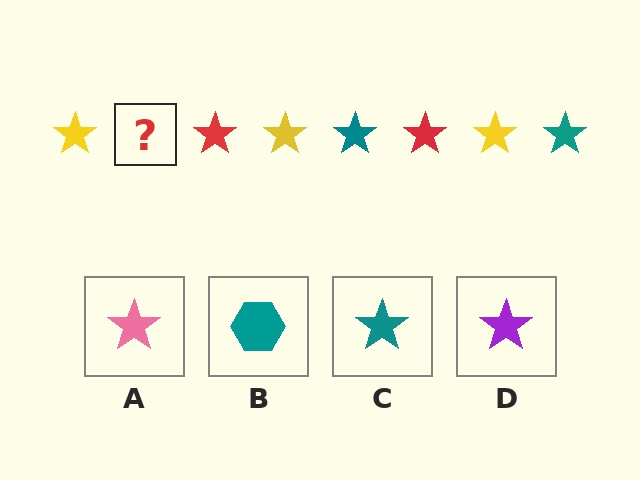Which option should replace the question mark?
Option C.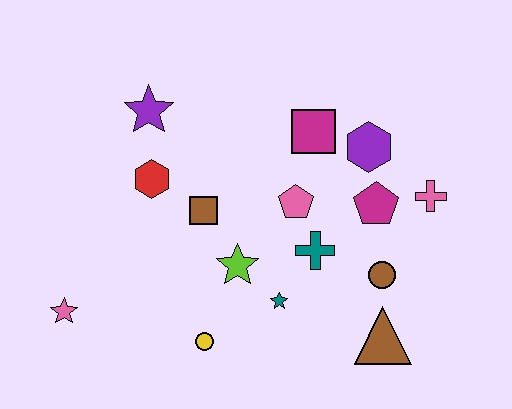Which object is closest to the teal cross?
The pink pentagon is closest to the teal cross.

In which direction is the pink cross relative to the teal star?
The pink cross is to the right of the teal star.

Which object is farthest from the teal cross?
The pink star is farthest from the teal cross.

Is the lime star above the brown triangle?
Yes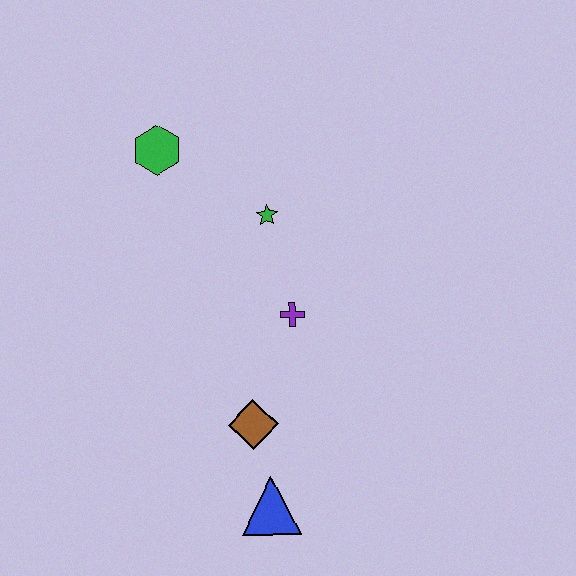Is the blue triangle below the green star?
Yes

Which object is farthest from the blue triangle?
The green hexagon is farthest from the blue triangle.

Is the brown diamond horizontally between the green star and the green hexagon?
Yes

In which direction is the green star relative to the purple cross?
The green star is above the purple cross.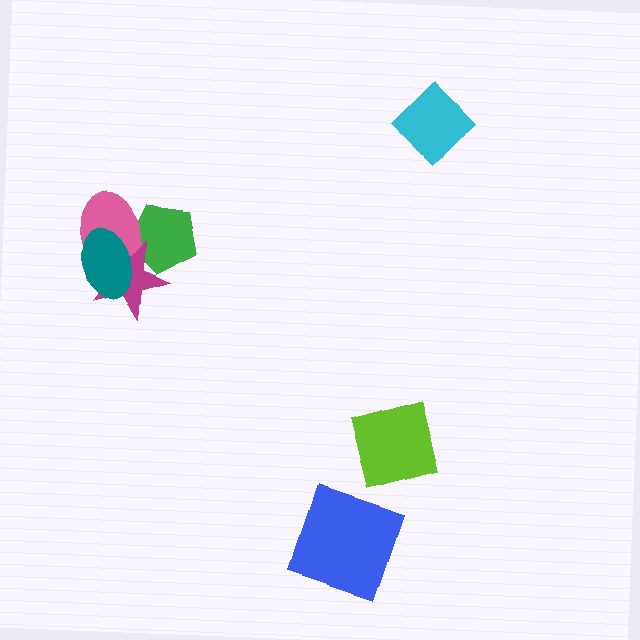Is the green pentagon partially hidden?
Yes, it is partially covered by another shape.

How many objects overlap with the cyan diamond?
0 objects overlap with the cyan diamond.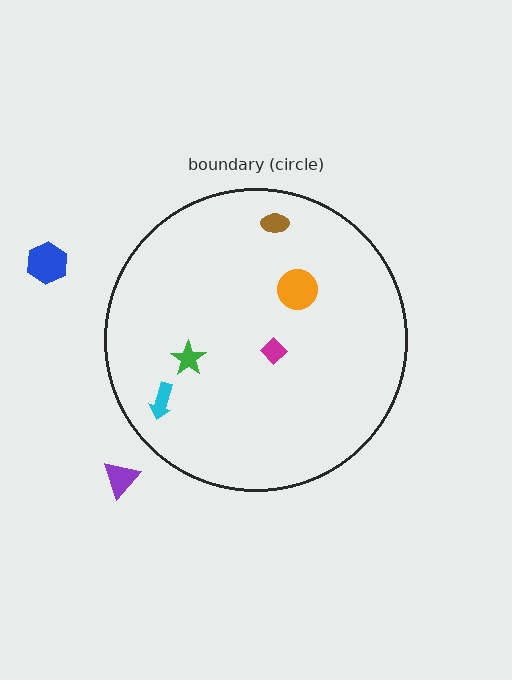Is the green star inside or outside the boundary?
Inside.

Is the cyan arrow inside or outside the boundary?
Inside.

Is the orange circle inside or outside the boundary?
Inside.